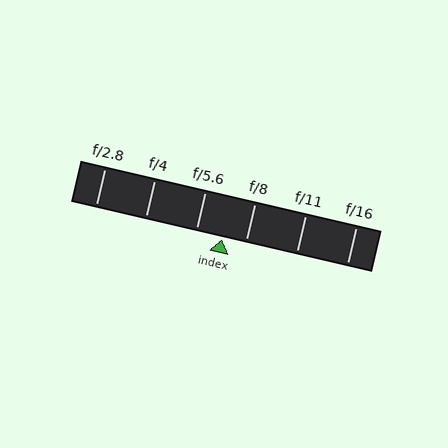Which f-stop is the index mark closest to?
The index mark is closest to f/8.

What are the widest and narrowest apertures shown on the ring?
The widest aperture shown is f/2.8 and the narrowest is f/16.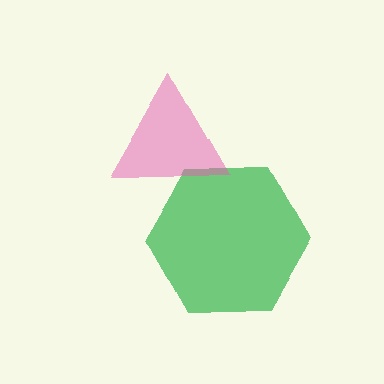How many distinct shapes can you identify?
There are 2 distinct shapes: a green hexagon, a pink triangle.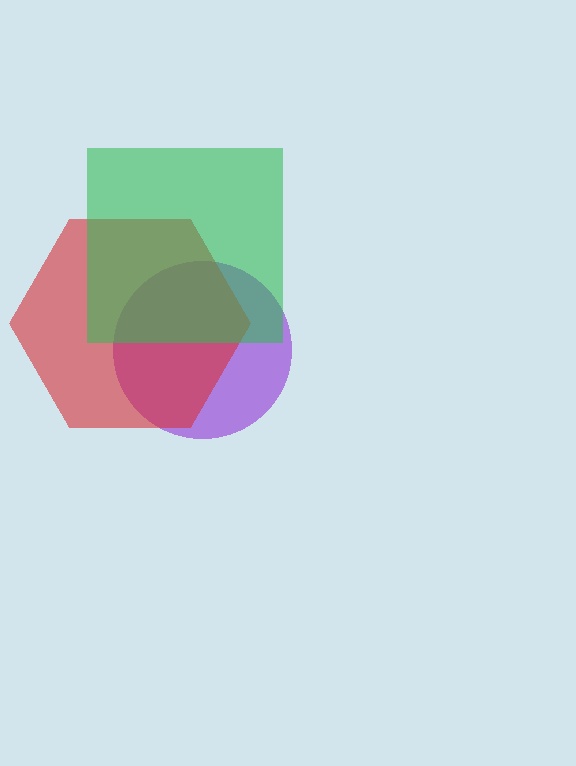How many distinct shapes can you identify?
There are 3 distinct shapes: a purple circle, a red hexagon, a green square.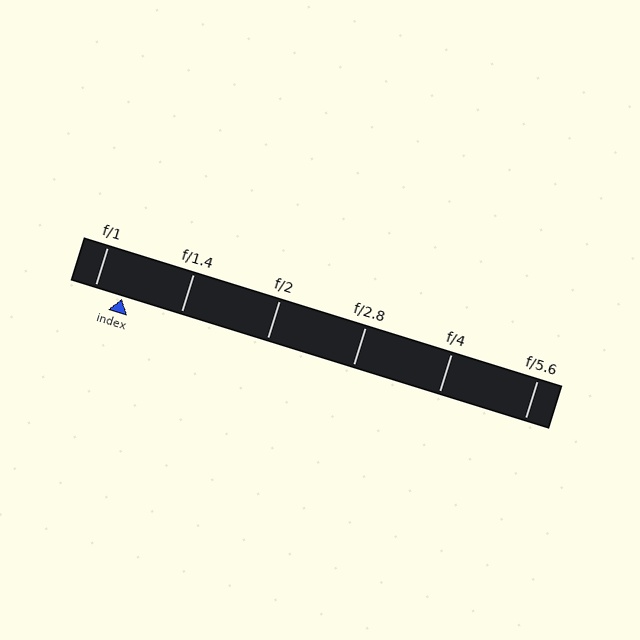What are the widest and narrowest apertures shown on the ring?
The widest aperture shown is f/1 and the narrowest is f/5.6.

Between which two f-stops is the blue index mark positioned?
The index mark is between f/1 and f/1.4.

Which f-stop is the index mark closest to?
The index mark is closest to f/1.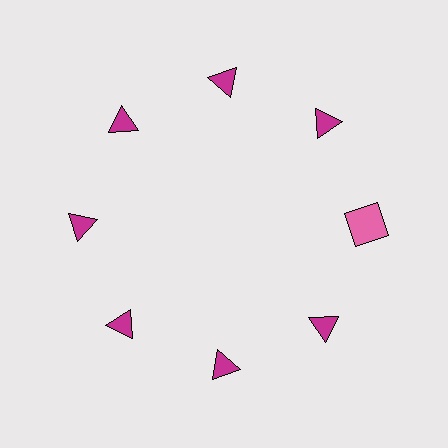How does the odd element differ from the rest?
It differs in both color (pink instead of magenta) and shape (square instead of triangle).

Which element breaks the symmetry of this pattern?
The pink square at roughly the 3 o'clock position breaks the symmetry. All other shapes are magenta triangles.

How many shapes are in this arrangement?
There are 8 shapes arranged in a ring pattern.